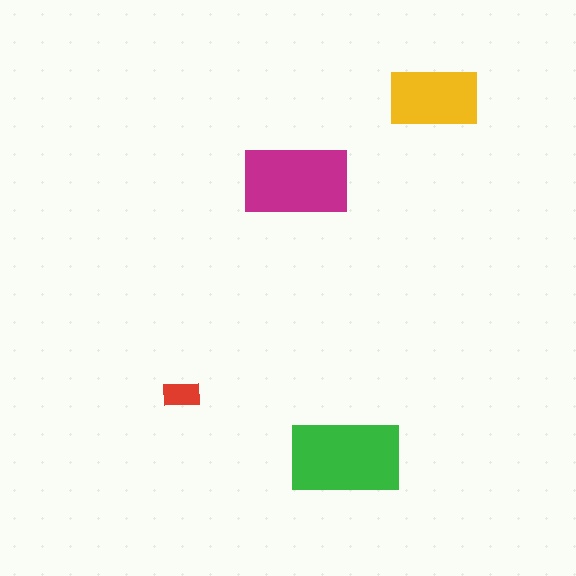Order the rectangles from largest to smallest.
the green one, the magenta one, the yellow one, the red one.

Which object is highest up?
The yellow rectangle is topmost.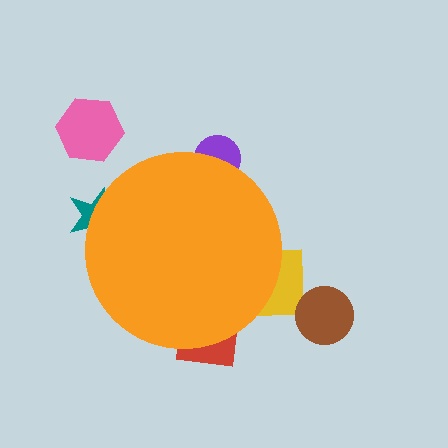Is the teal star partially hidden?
Yes, the teal star is partially hidden behind the orange circle.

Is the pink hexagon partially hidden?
No, the pink hexagon is fully visible.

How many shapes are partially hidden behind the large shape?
4 shapes are partially hidden.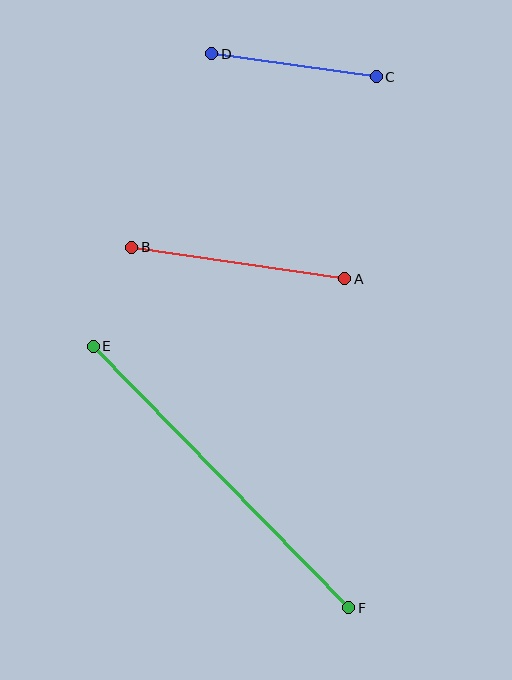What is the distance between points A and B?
The distance is approximately 215 pixels.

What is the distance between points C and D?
The distance is approximately 166 pixels.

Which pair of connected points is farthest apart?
Points E and F are farthest apart.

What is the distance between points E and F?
The distance is approximately 366 pixels.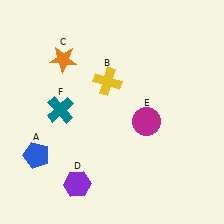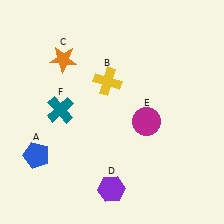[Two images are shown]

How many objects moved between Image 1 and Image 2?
1 object moved between the two images.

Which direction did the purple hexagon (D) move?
The purple hexagon (D) moved right.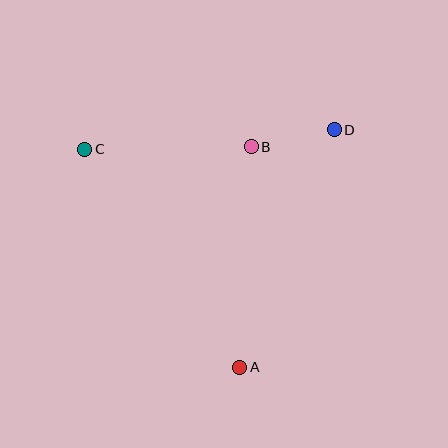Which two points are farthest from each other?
Points A and C are farthest from each other.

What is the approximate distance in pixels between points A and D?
The distance between A and D is approximately 256 pixels.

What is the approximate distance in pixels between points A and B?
The distance between A and B is approximately 221 pixels.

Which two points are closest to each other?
Points B and D are closest to each other.